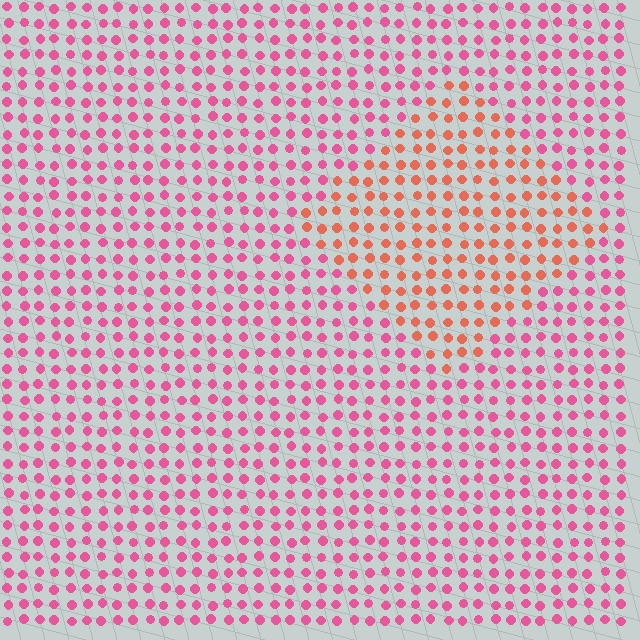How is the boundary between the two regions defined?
The boundary is defined purely by a slight shift in hue (about 37 degrees). Spacing, size, and orientation are identical on both sides.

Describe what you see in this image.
The image is filled with small pink elements in a uniform arrangement. A diamond-shaped region is visible where the elements are tinted to a slightly different hue, forming a subtle color boundary.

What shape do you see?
I see a diamond.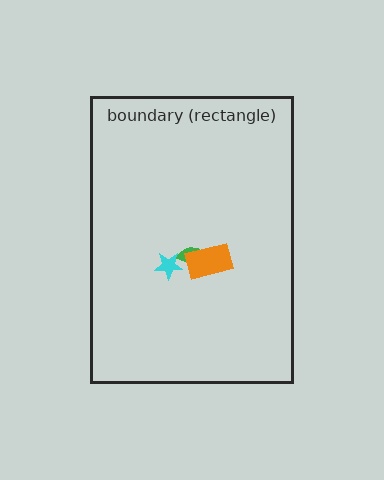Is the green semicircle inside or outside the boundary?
Inside.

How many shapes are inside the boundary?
3 inside, 0 outside.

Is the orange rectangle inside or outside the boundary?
Inside.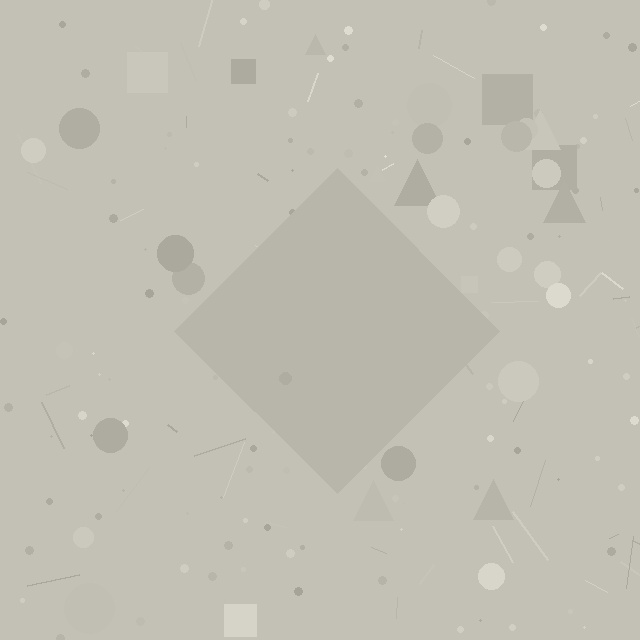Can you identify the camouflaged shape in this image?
The camouflaged shape is a diamond.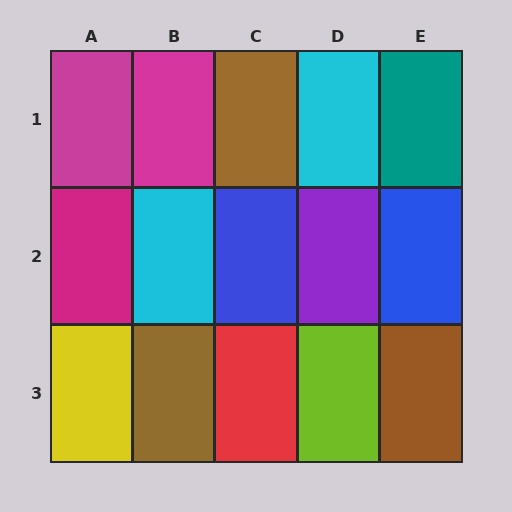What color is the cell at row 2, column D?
Purple.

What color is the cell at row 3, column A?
Yellow.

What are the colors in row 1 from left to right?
Magenta, magenta, brown, cyan, teal.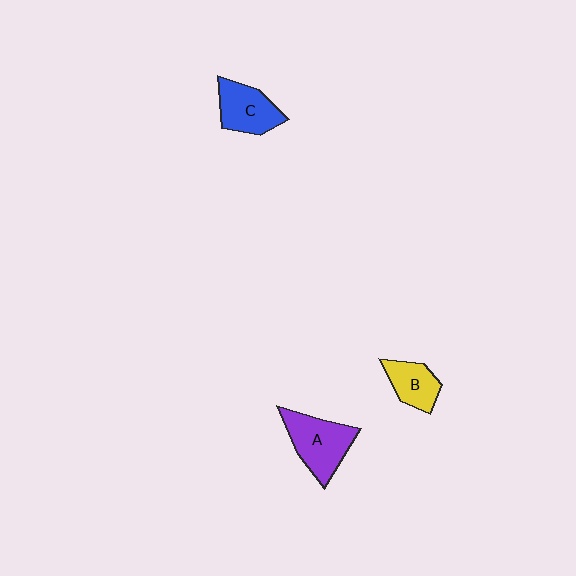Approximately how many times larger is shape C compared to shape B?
Approximately 1.3 times.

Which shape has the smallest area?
Shape B (yellow).